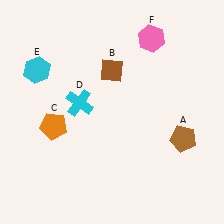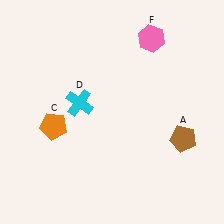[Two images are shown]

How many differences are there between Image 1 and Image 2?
There are 2 differences between the two images.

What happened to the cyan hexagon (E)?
The cyan hexagon (E) was removed in Image 2. It was in the top-left area of Image 1.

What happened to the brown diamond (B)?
The brown diamond (B) was removed in Image 2. It was in the top-left area of Image 1.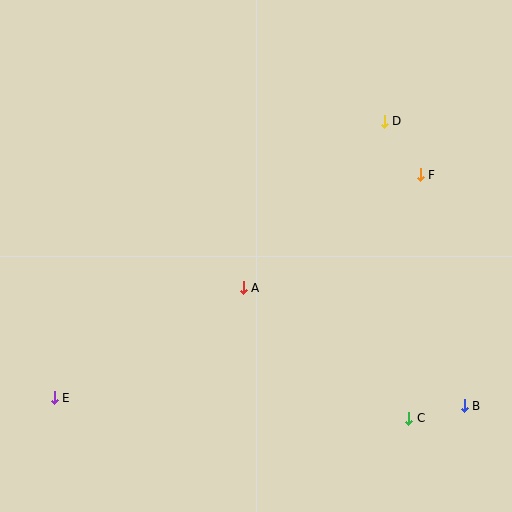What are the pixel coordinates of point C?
Point C is at (409, 418).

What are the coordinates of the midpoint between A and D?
The midpoint between A and D is at (314, 205).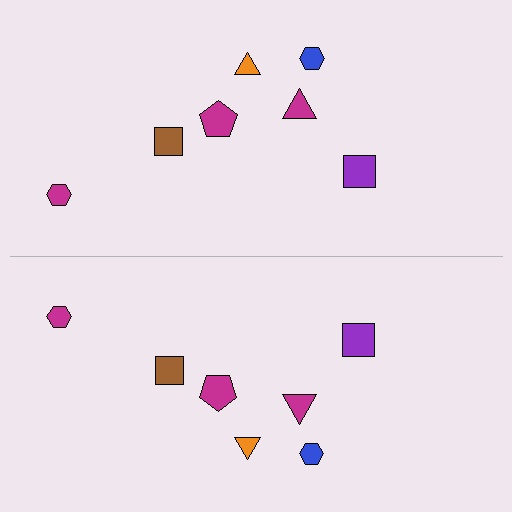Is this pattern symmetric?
Yes, this pattern has bilateral (reflection) symmetry.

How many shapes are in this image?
There are 14 shapes in this image.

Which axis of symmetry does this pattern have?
The pattern has a horizontal axis of symmetry running through the center of the image.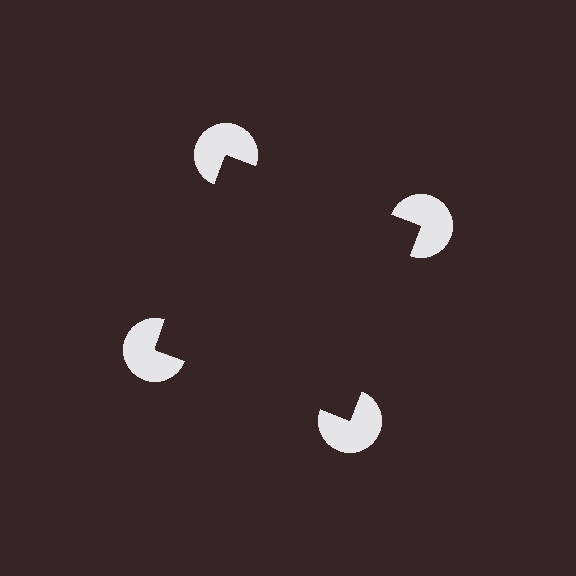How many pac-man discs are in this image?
There are 4 — one at each vertex of the illusory square.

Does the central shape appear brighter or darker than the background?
It typically appears slightly darker than the background, even though no actual brightness change is drawn.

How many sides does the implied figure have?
4 sides.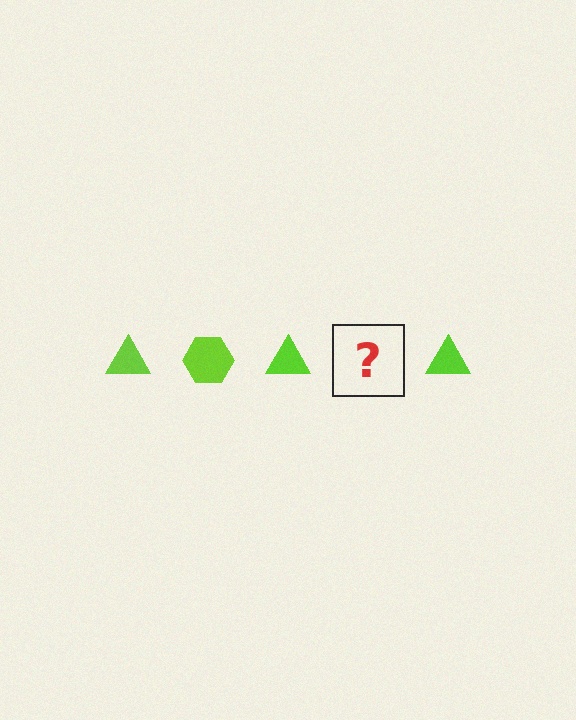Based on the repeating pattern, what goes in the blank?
The blank should be a lime hexagon.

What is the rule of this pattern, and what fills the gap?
The rule is that the pattern cycles through triangle, hexagon shapes in lime. The gap should be filled with a lime hexagon.